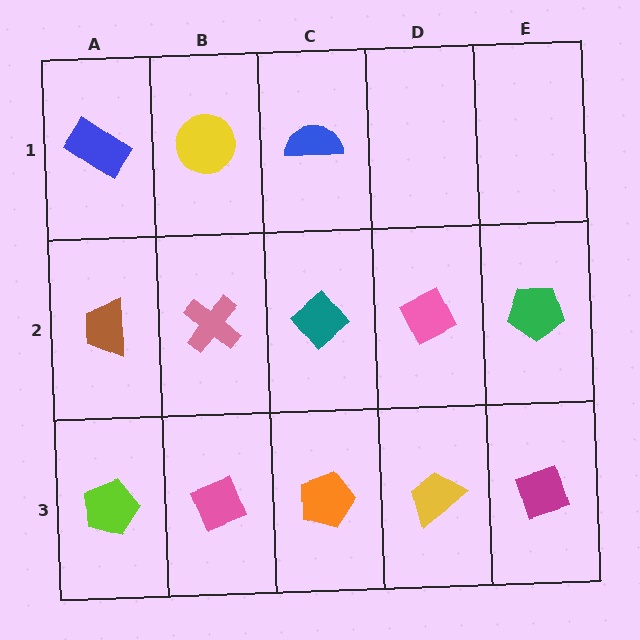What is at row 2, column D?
A pink diamond.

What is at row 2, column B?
A pink cross.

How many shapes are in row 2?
5 shapes.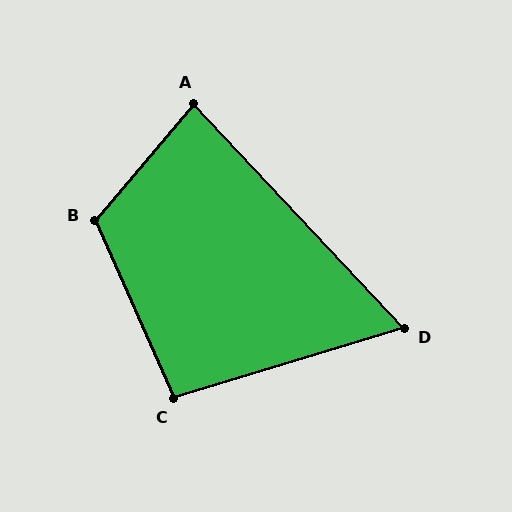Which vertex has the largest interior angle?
B, at approximately 116 degrees.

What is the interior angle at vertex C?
Approximately 97 degrees (obtuse).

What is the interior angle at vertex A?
Approximately 83 degrees (acute).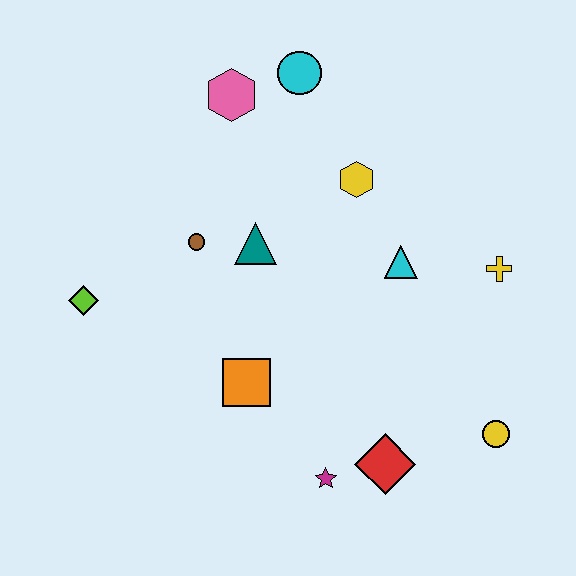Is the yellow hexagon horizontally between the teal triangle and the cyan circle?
No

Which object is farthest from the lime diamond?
The yellow circle is farthest from the lime diamond.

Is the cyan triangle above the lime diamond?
Yes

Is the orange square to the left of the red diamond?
Yes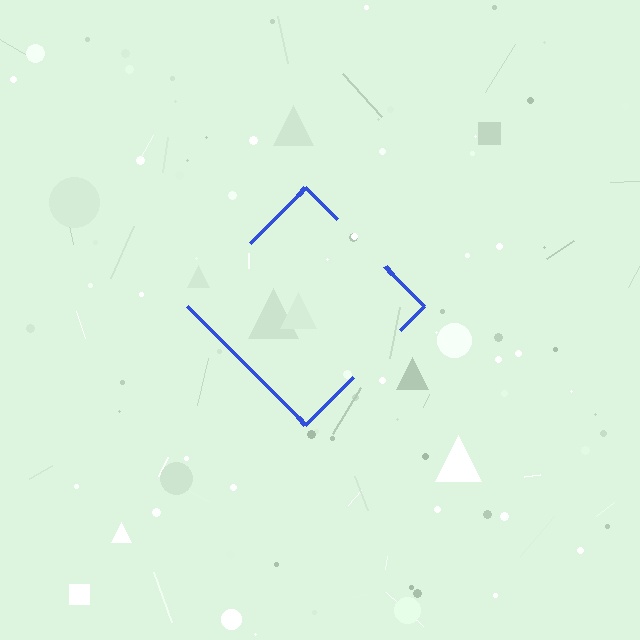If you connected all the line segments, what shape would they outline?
They would outline a diamond.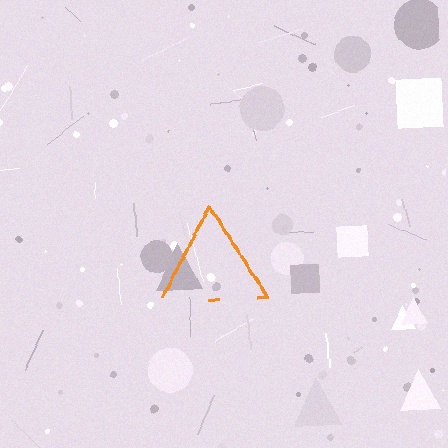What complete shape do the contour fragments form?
The contour fragments form a triangle.